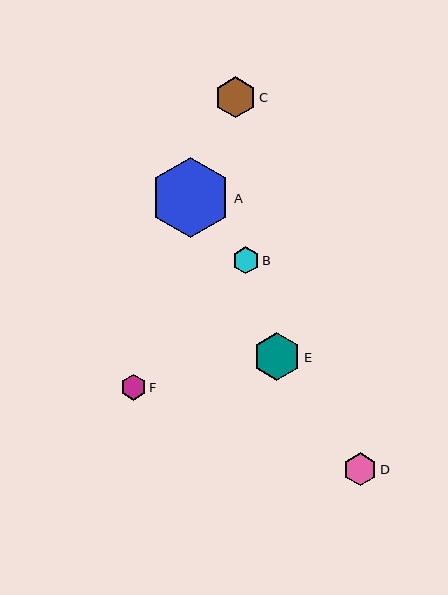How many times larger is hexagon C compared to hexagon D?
Hexagon C is approximately 1.2 times the size of hexagon D.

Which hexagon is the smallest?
Hexagon F is the smallest with a size of approximately 26 pixels.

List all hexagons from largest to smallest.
From largest to smallest: A, E, C, D, B, F.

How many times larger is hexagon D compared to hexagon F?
Hexagon D is approximately 1.3 times the size of hexagon F.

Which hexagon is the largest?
Hexagon A is the largest with a size of approximately 81 pixels.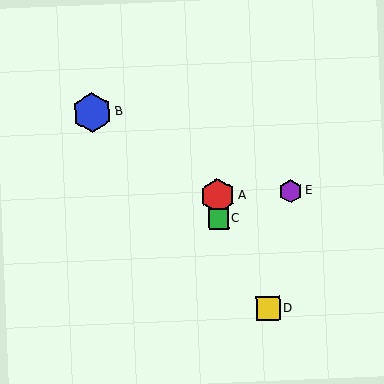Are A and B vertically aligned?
No, A is at x≈217 and B is at x≈92.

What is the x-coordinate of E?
Object E is at x≈291.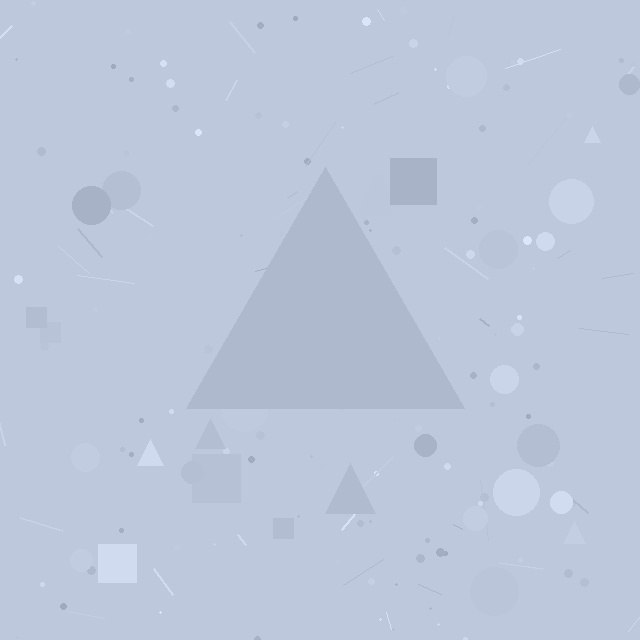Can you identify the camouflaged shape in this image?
The camouflaged shape is a triangle.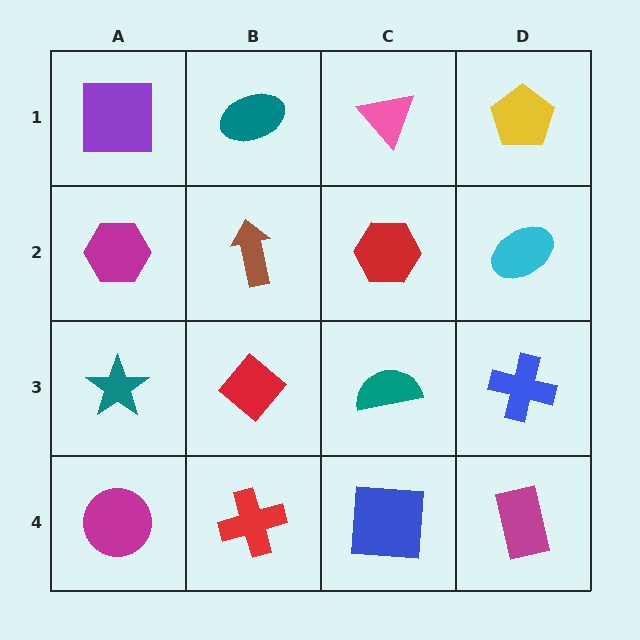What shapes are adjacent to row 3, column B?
A brown arrow (row 2, column B), a red cross (row 4, column B), a teal star (row 3, column A), a teal semicircle (row 3, column C).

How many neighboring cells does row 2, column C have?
4.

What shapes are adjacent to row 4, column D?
A blue cross (row 3, column D), a blue square (row 4, column C).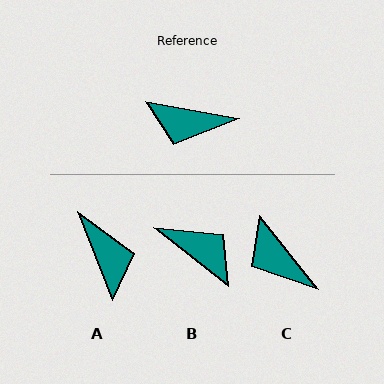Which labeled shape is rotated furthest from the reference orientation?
B, about 152 degrees away.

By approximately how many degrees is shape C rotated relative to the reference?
Approximately 41 degrees clockwise.